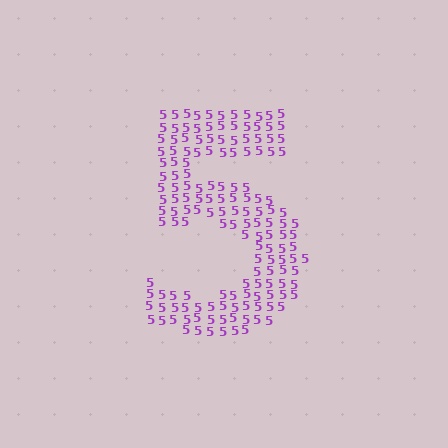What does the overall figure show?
The overall figure shows the digit 5.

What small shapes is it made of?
It is made of small digit 5's.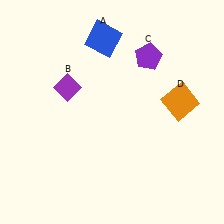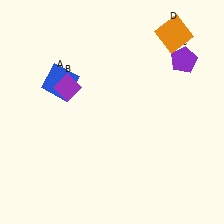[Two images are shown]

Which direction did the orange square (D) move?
The orange square (D) moved up.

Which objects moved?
The objects that moved are: the blue square (A), the purple pentagon (C), the orange square (D).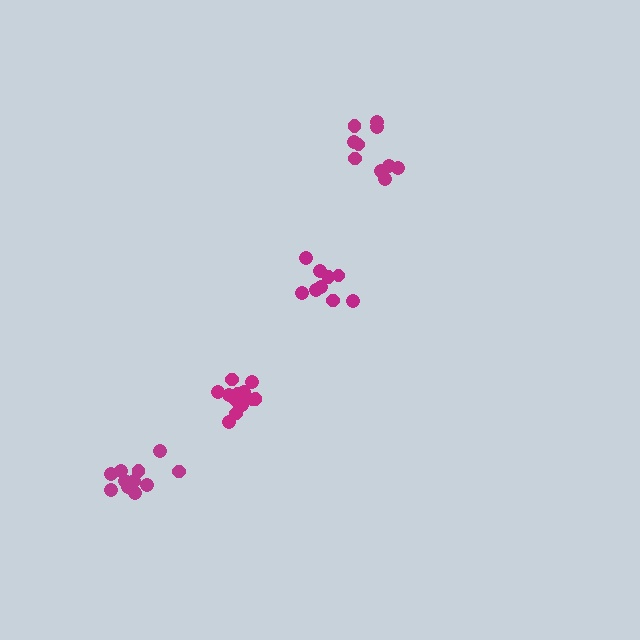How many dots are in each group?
Group 1: 11 dots, Group 2: 14 dots, Group 3: 10 dots, Group 4: 9 dots (44 total).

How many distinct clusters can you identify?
There are 4 distinct clusters.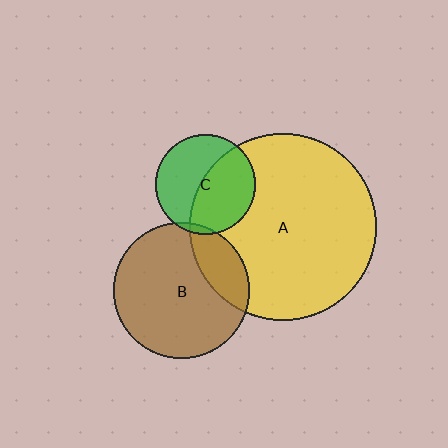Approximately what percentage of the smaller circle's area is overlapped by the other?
Approximately 50%.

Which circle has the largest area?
Circle A (yellow).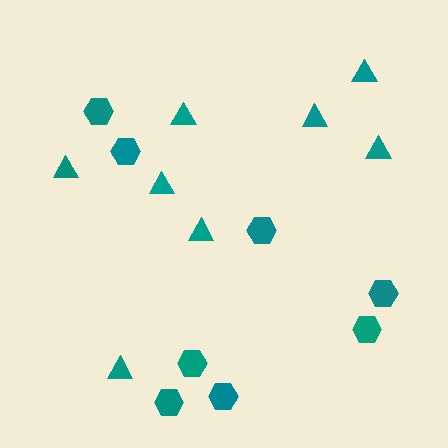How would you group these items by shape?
There are 2 groups: one group of triangles (8) and one group of hexagons (8).